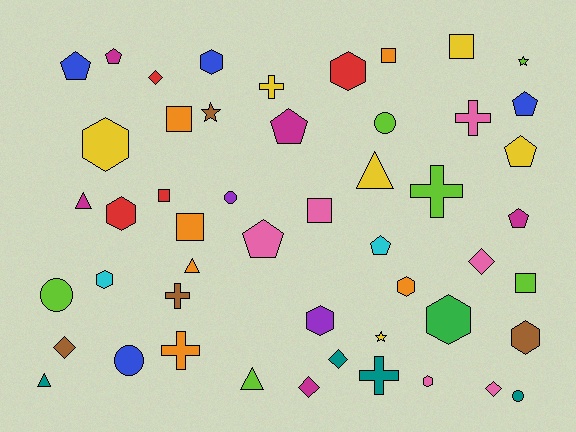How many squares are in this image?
There are 7 squares.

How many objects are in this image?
There are 50 objects.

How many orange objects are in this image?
There are 6 orange objects.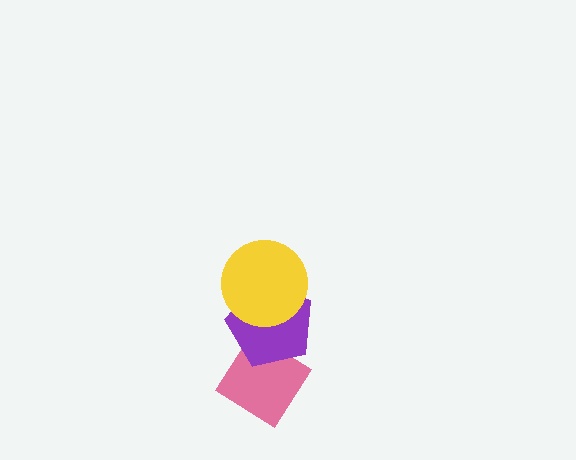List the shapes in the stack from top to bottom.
From top to bottom: the yellow circle, the purple pentagon, the pink diamond.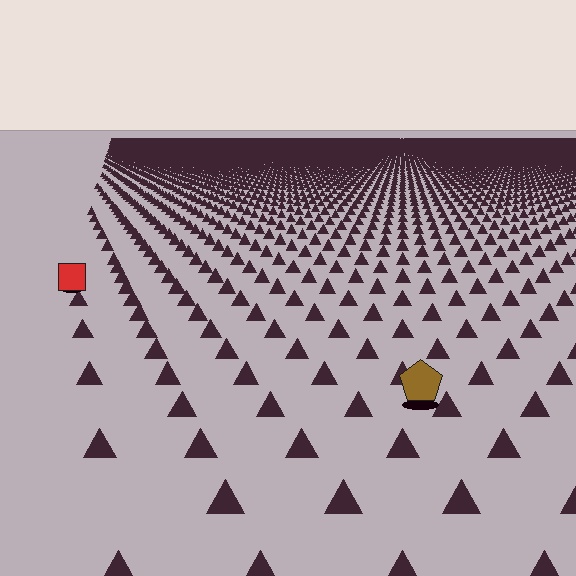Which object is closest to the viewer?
The brown pentagon is closest. The texture marks near it are larger and more spread out.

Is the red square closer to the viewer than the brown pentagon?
No. The brown pentagon is closer — you can tell from the texture gradient: the ground texture is coarser near it.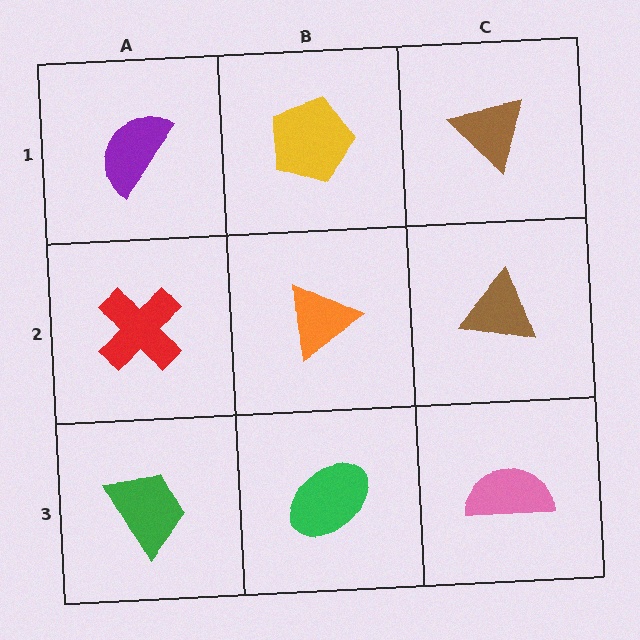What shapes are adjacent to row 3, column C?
A brown triangle (row 2, column C), a green ellipse (row 3, column B).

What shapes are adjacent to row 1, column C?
A brown triangle (row 2, column C), a yellow pentagon (row 1, column B).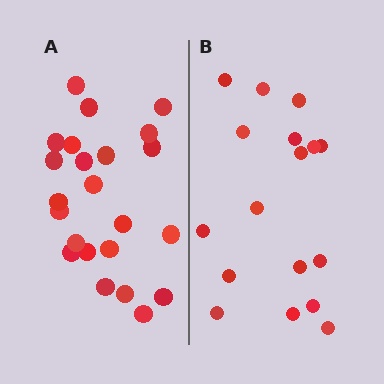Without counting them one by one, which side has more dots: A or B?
Region A (the left region) has more dots.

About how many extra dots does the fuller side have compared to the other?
Region A has about 6 more dots than region B.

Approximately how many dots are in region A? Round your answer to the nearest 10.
About 20 dots. (The exact count is 23, which rounds to 20.)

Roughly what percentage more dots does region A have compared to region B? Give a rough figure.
About 35% more.